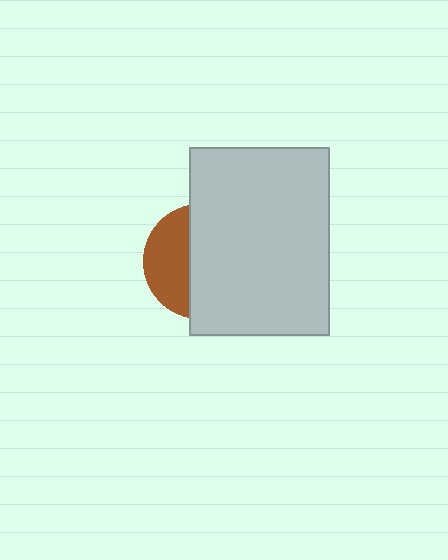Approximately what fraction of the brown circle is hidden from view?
Roughly 62% of the brown circle is hidden behind the light gray rectangle.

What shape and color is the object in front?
The object in front is a light gray rectangle.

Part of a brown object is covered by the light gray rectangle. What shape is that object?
It is a circle.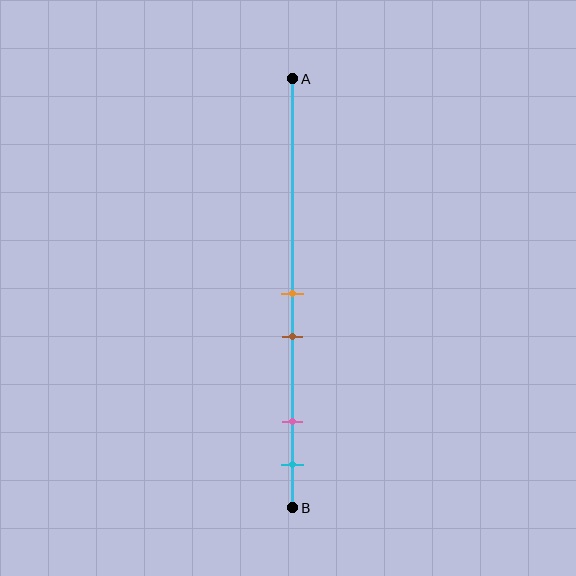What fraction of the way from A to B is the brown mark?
The brown mark is approximately 60% (0.6) of the way from A to B.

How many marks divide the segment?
There are 4 marks dividing the segment.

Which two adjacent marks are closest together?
The orange and brown marks are the closest adjacent pair.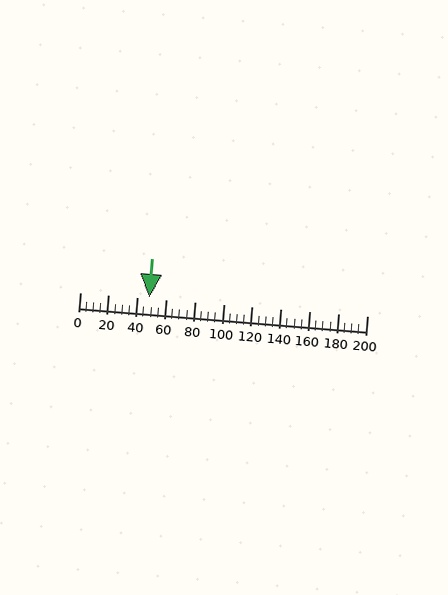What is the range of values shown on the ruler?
The ruler shows values from 0 to 200.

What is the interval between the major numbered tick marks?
The major tick marks are spaced 20 units apart.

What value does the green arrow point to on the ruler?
The green arrow points to approximately 48.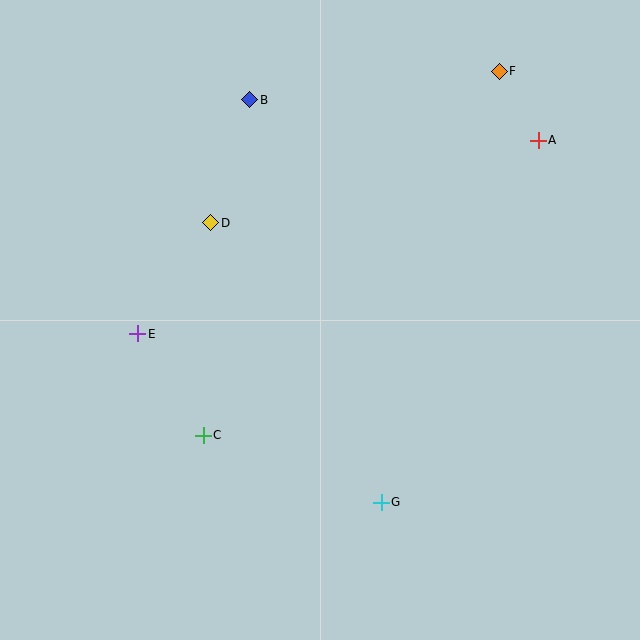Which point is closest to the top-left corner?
Point B is closest to the top-left corner.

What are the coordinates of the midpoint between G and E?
The midpoint between G and E is at (259, 418).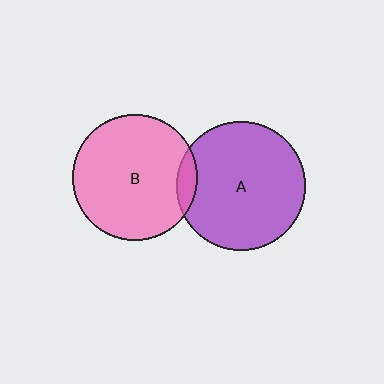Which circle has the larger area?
Circle A (purple).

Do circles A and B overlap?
Yes.